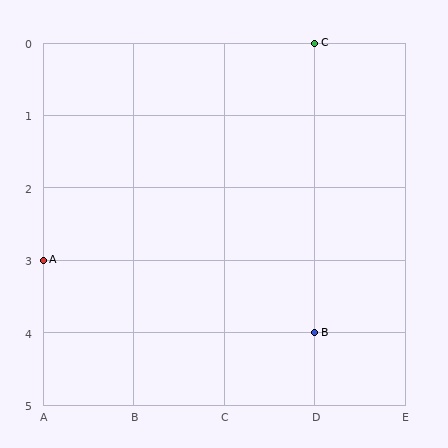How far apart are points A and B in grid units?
Points A and B are 3 columns and 1 row apart (about 3.2 grid units diagonally).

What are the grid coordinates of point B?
Point B is at grid coordinates (D, 4).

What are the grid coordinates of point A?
Point A is at grid coordinates (A, 3).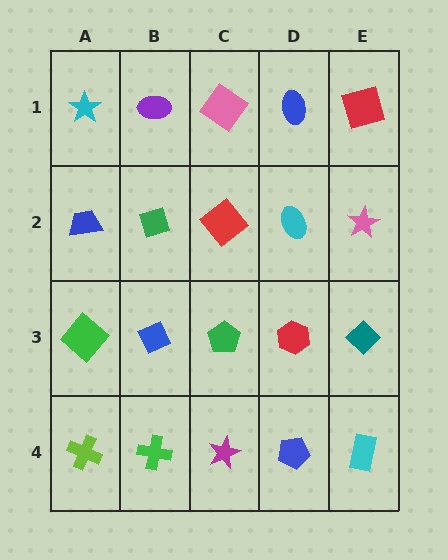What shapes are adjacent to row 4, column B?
A blue diamond (row 3, column B), a lime cross (row 4, column A), a magenta star (row 4, column C).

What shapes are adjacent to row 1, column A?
A blue trapezoid (row 2, column A), a purple ellipse (row 1, column B).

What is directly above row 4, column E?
A teal diamond.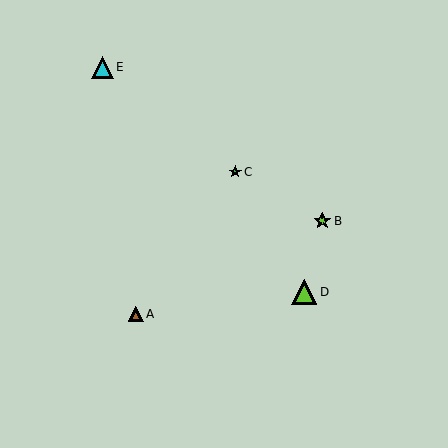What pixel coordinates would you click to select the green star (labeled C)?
Click at (235, 172) to select the green star C.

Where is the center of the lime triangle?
The center of the lime triangle is at (304, 292).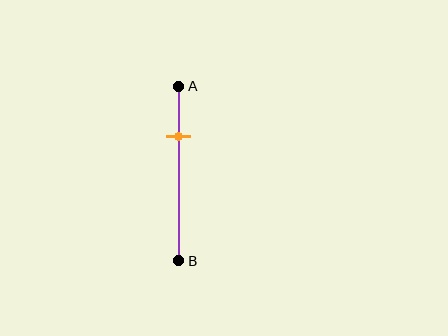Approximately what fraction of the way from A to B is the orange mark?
The orange mark is approximately 30% of the way from A to B.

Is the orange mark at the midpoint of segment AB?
No, the mark is at about 30% from A, not at the 50% midpoint.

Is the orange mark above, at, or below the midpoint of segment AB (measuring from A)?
The orange mark is above the midpoint of segment AB.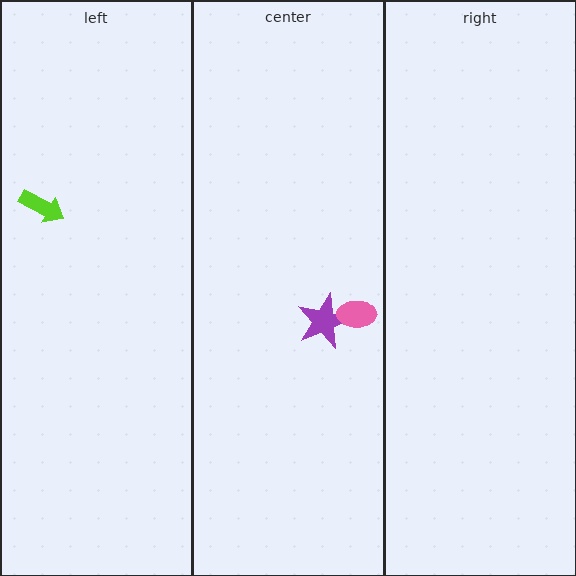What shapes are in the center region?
The purple star, the pink ellipse.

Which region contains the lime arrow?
The left region.